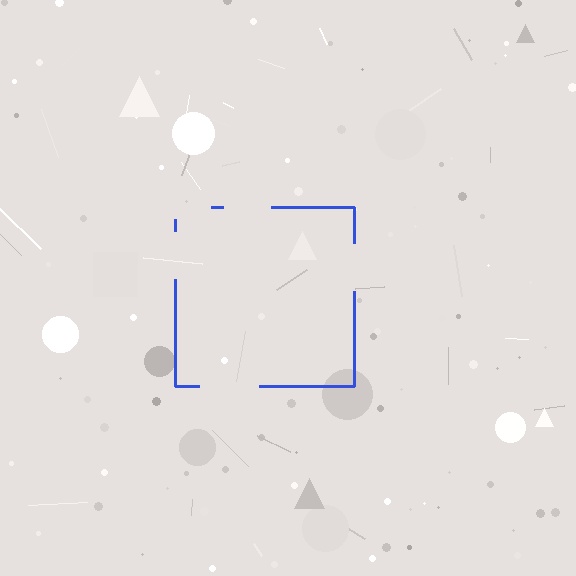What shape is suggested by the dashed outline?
The dashed outline suggests a square.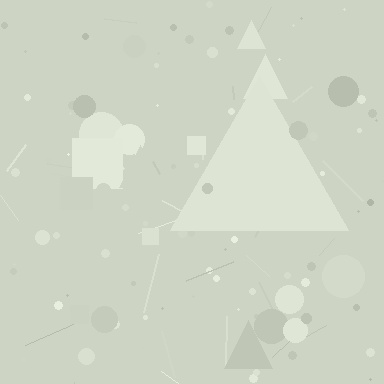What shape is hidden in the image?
A triangle is hidden in the image.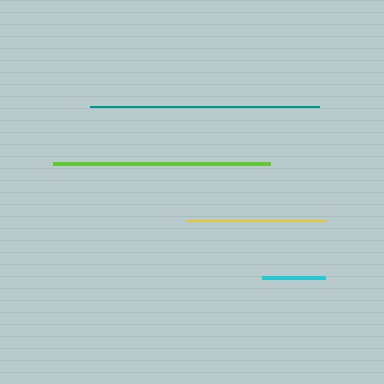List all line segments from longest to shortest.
From longest to shortest: teal, lime, yellow, cyan.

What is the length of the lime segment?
The lime segment is approximately 217 pixels long.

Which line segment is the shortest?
The cyan line is the shortest at approximately 63 pixels.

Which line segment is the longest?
The teal line is the longest at approximately 229 pixels.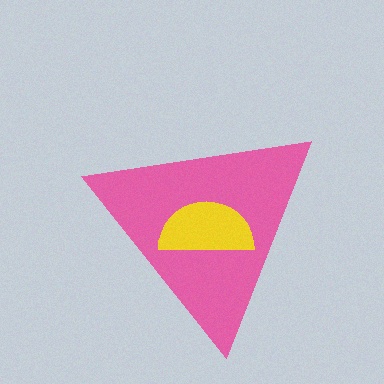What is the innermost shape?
The yellow semicircle.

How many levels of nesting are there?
2.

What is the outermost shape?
The pink triangle.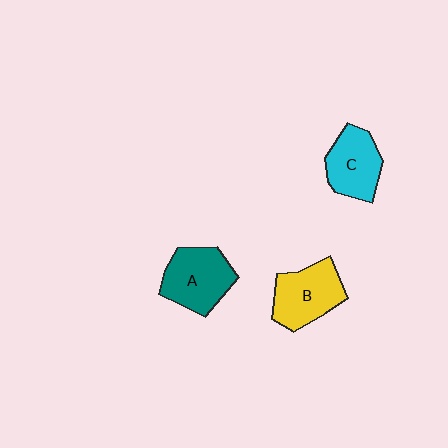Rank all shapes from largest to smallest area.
From largest to smallest: A (teal), B (yellow), C (cyan).